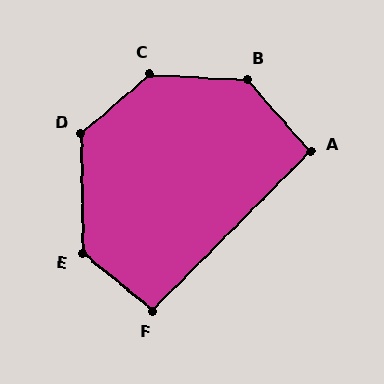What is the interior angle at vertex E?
Approximately 130 degrees (obtuse).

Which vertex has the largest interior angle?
C, at approximately 136 degrees.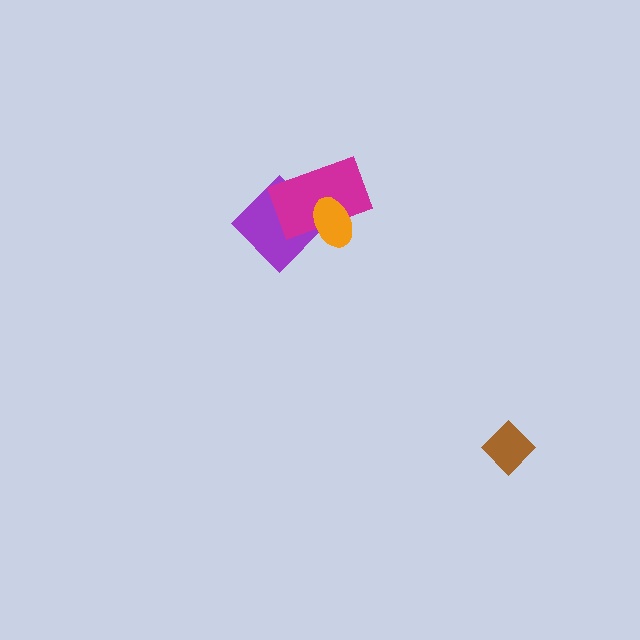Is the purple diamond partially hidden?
Yes, it is partially covered by another shape.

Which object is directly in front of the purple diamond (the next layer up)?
The magenta rectangle is directly in front of the purple diamond.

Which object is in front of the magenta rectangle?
The orange ellipse is in front of the magenta rectangle.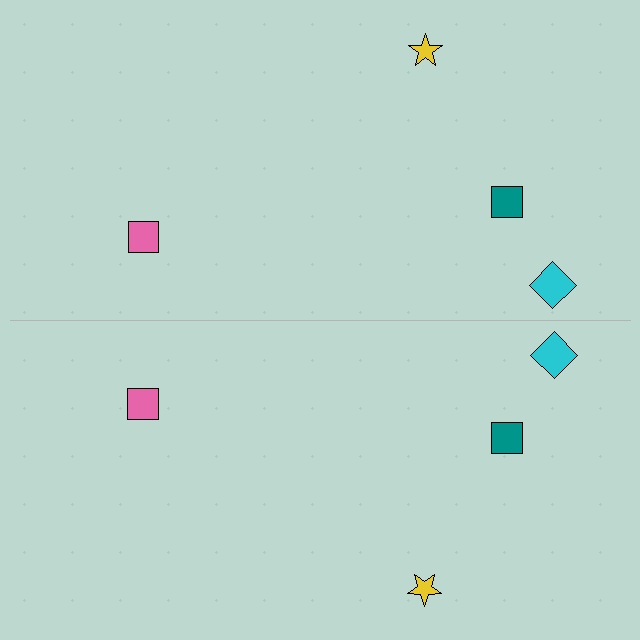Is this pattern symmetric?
Yes, this pattern has bilateral (reflection) symmetry.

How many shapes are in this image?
There are 8 shapes in this image.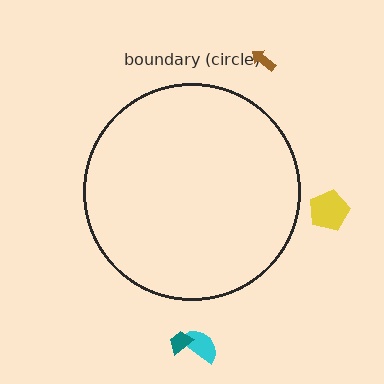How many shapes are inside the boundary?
0 inside, 4 outside.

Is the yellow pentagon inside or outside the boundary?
Outside.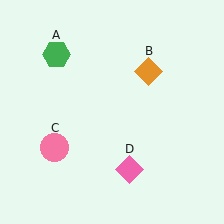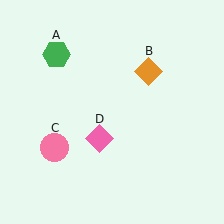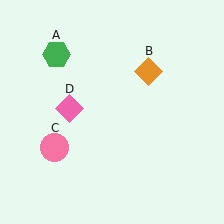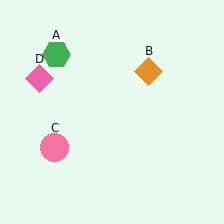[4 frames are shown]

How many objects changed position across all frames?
1 object changed position: pink diamond (object D).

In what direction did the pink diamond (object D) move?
The pink diamond (object D) moved up and to the left.